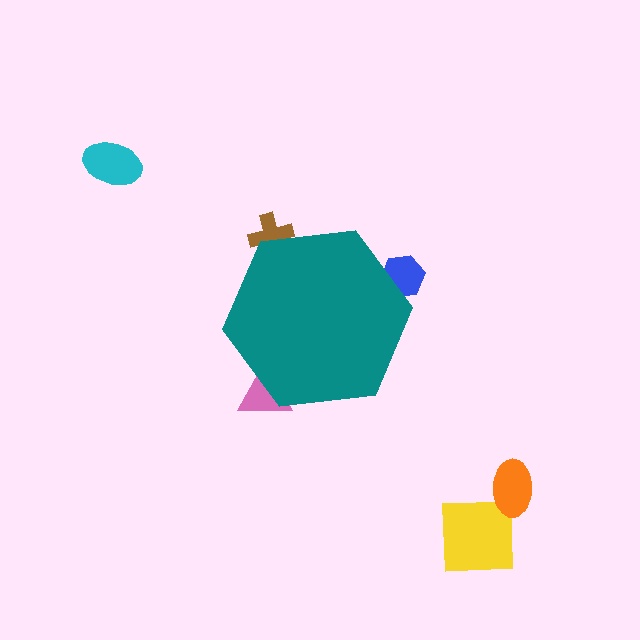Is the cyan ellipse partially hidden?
No, the cyan ellipse is fully visible.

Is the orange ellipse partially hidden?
No, the orange ellipse is fully visible.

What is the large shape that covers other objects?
A teal hexagon.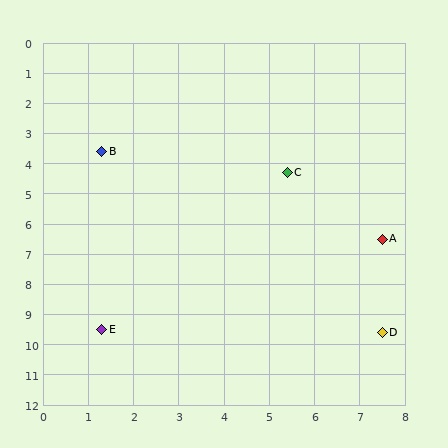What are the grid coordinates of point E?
Point E is at approximately (1.3, 9.5).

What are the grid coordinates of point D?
Point D is at approximately (7.5, 9.6).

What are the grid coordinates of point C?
Point C is at approximately (5.4, 4.3).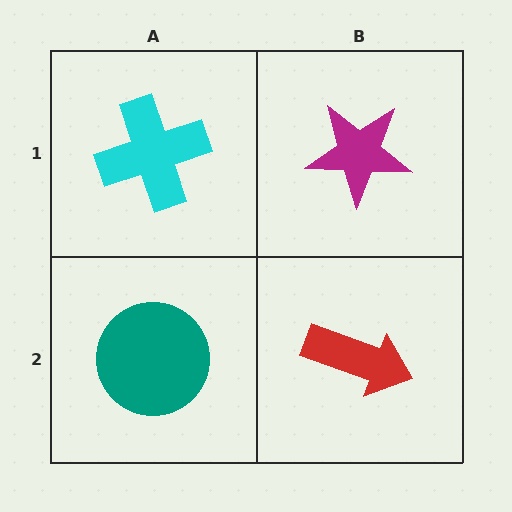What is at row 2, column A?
A teal circle.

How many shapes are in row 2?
2 shapes.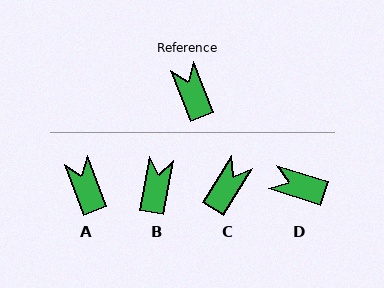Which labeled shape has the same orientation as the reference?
A.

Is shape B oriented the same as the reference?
No, it is off by about 31 degrees.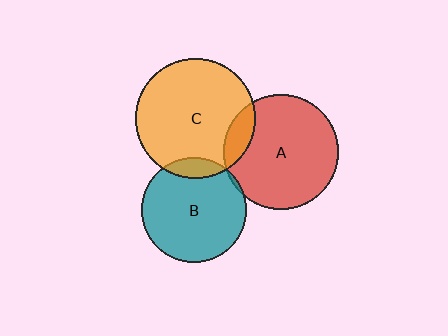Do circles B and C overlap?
Yes.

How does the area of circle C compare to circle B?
Approximately 1.3 times.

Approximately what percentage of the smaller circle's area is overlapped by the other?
Approximately 10%.